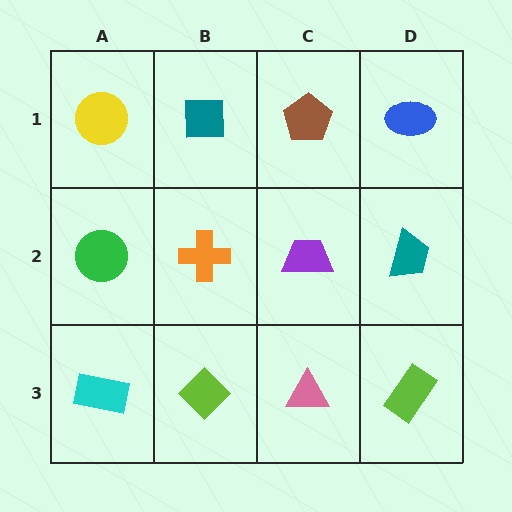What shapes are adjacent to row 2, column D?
A blue ellipse (row 1, column D), a lime rectangle (row 3, column D), a purple trapezoid (row 2, column C).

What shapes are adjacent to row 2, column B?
A teal square (row 1, column B), a lime diamond (row 3, column B), a green circle (row 2, column A), a purple trapezoid (row 2, column C).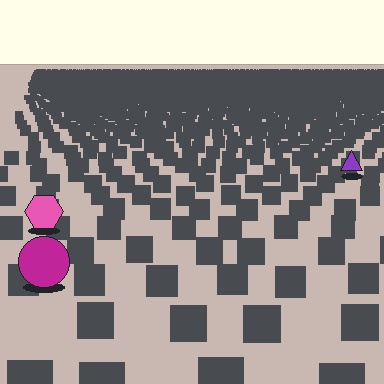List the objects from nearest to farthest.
From nearest to farthest: the magenta circle, the pink hexagon, the purple triangle.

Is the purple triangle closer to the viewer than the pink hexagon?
No. The pink hexagon is closer — you can tell from the texture gradient: the ground texture is coarser near it.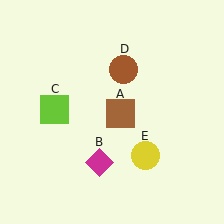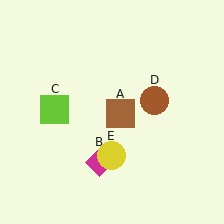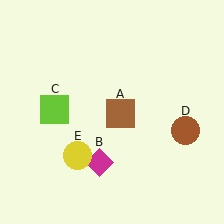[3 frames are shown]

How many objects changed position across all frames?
2 objects changed position: brown circle (object D), yellow circle (object E).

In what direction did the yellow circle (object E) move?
The yellow circle (object E) moved left.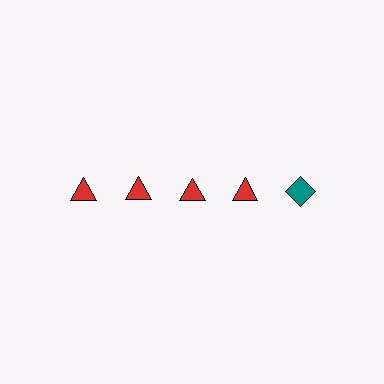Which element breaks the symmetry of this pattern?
The teal diamond in the top row, rightmost column breaks the symmetry. All other shapes are red triangles.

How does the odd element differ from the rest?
It differs in both color (teal instead of red) and shape (diamond instead of triangle).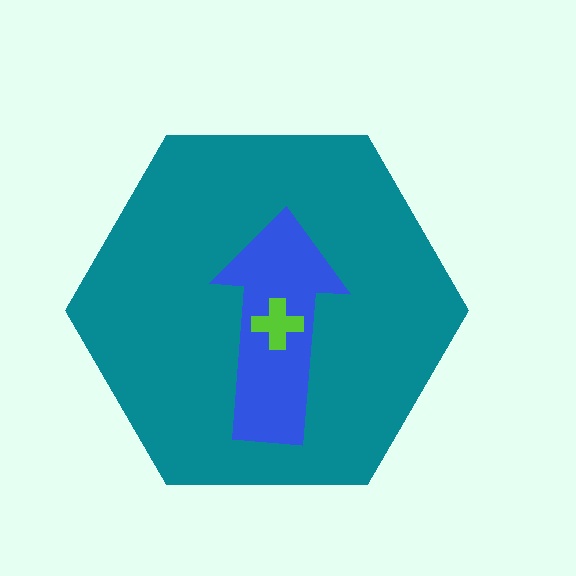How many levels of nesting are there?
3.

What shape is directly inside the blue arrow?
The lime cross.